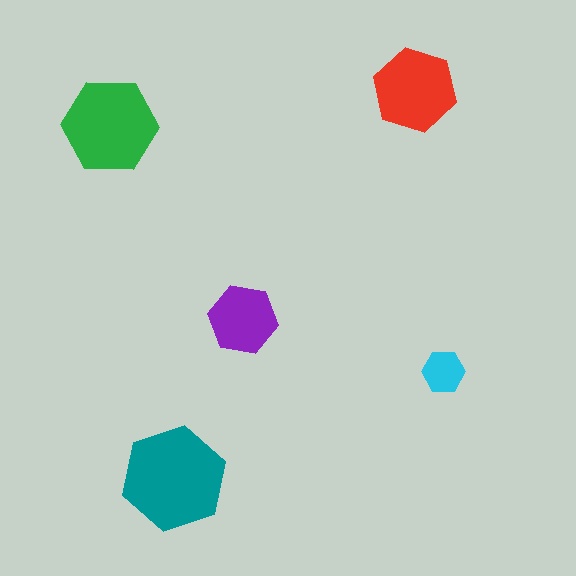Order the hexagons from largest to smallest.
the teal one, the green one, the red one, the purple one, the cyan one.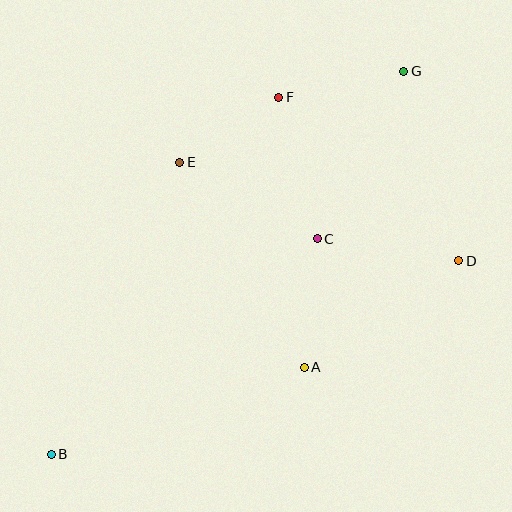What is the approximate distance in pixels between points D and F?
The distance between D and F is approximately 243 pixels.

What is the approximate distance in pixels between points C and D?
The distance between C and D is approximately 143 pixels.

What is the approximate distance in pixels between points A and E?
The distance between A and E is approximately 240 pixels.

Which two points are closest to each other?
Points E and F are closest to each other.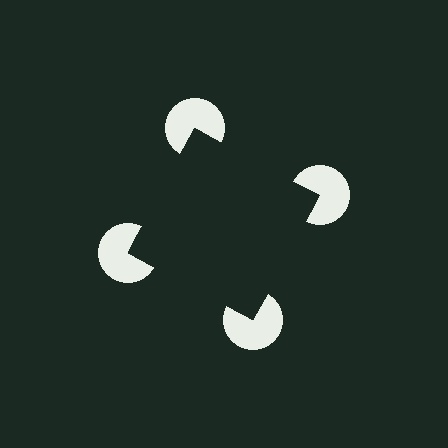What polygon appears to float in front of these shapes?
An illusory square — its edges are inferred from the aligned wedge cuts in the pac-man discs, not physically drawn.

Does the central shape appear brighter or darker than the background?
It typically appears slightly darker than the background, even though no actual brightness change is drawn.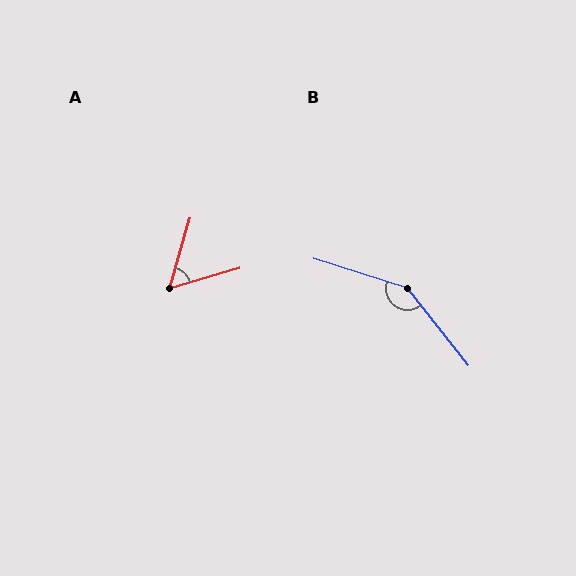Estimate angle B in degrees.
Approximately 146 degrees.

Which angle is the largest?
B, at approximately 146 degrees.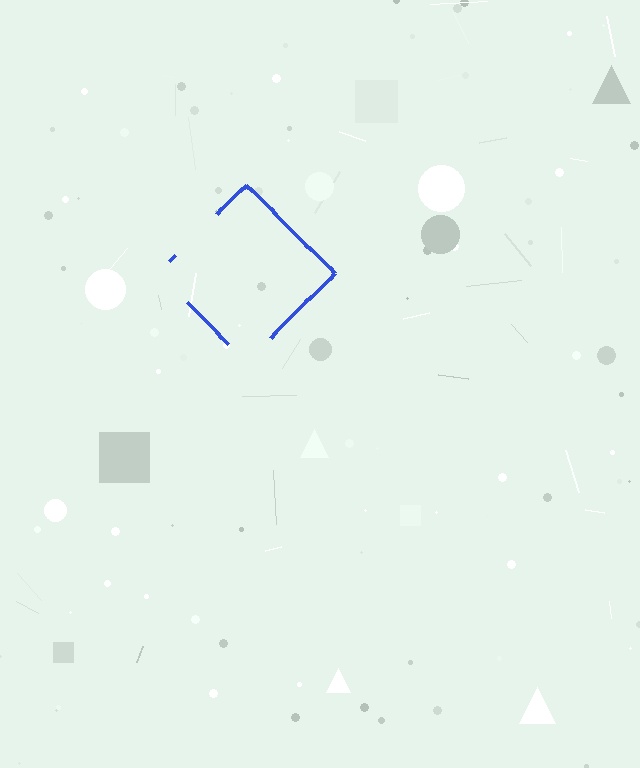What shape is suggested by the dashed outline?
The dashed outline suggests a diamond.